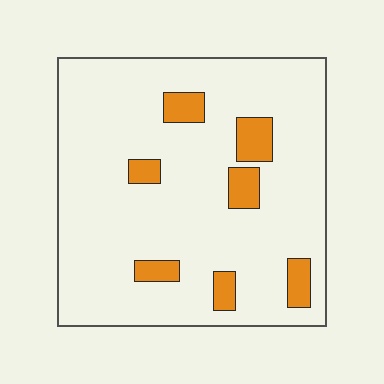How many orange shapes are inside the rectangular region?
7.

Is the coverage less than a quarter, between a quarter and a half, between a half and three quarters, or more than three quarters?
Less than a quarter.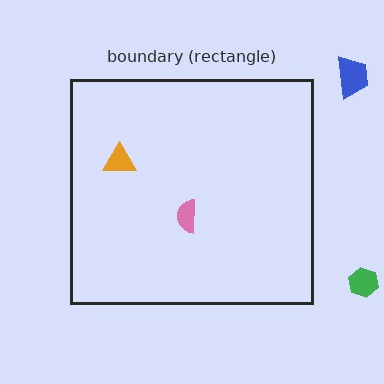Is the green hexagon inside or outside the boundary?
Outside.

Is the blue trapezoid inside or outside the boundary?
Outside.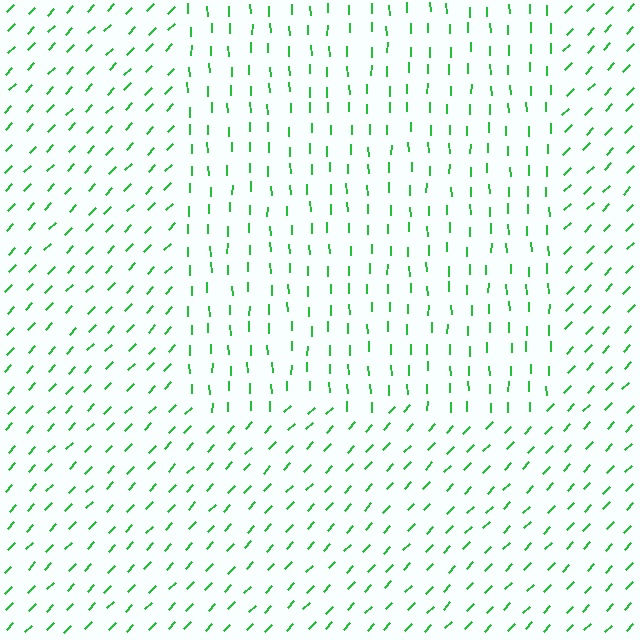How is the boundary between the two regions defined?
The boundary is defined purely by a change in line orientation (approximately 45 degrees difference). All lines are the same color and thickness.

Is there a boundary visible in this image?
Yes, there is a texture boundary formed by a change in line orientation.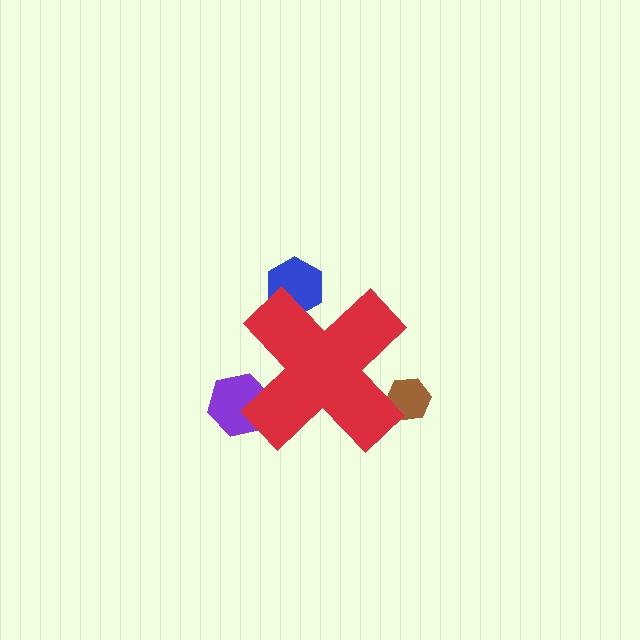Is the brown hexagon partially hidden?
Yes, the brown hexagon is partially hidden behind the red cross.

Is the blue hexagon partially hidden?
Yes, the blue hexagon is partially hidden behind the red cross.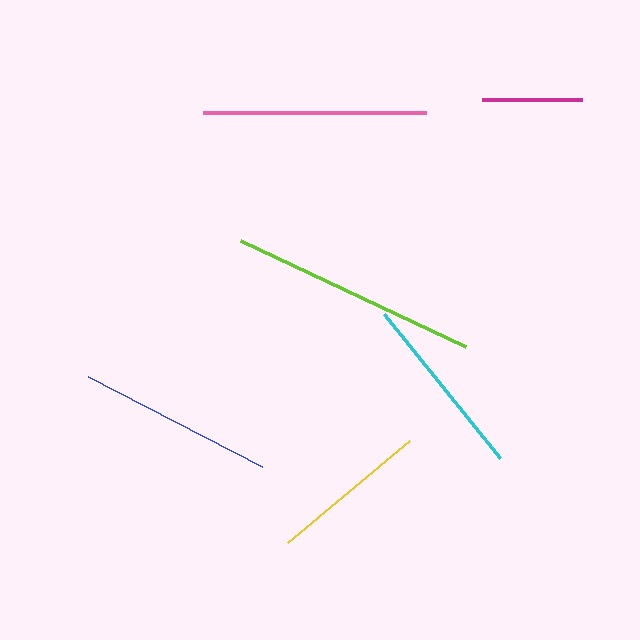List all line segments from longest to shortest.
From longest to shortest: lime, pink, blue, cyan, yellow, magenta.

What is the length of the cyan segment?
The cyan segment is approximately 186 pixels long.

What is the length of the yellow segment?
The yellow segment is approximately 159 pixels long.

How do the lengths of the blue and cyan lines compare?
The blue and cyan lines are approximately the same length.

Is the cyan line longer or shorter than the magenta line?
The cyan line is longer than the magenta line.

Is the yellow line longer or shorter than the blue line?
The blue line is longer than the yellow line.